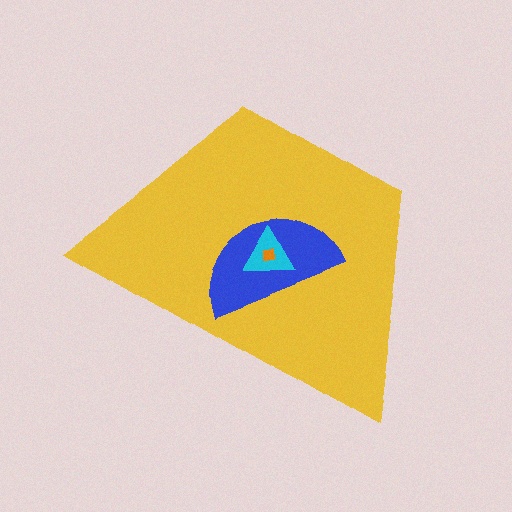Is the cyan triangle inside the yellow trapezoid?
Yes.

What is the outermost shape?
The yellow trapezoid.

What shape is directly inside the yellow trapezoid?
The blue semicircle.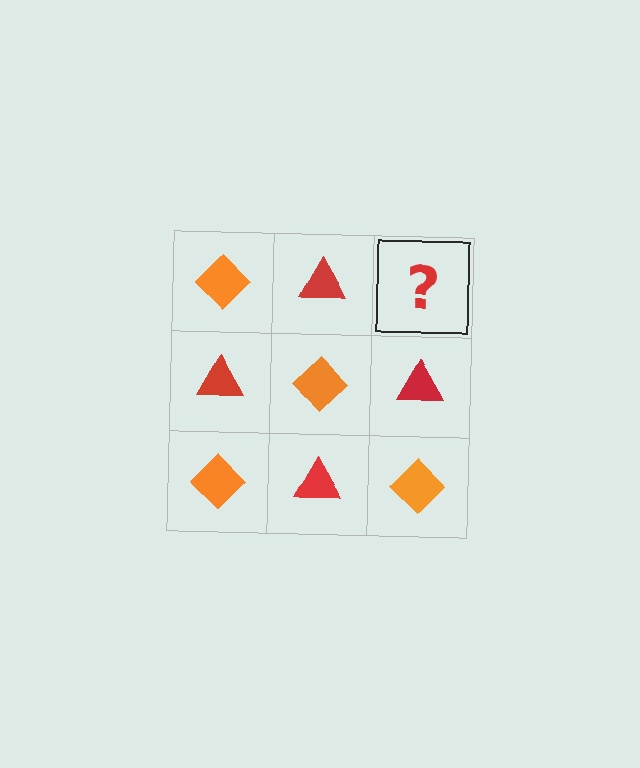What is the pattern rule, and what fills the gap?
The rule is that it alternates orange diamond and red triangle in a checkerboard pattern. The gap should be filled with an orange diamond.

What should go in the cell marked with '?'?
The missing cell should contain an orange diamond.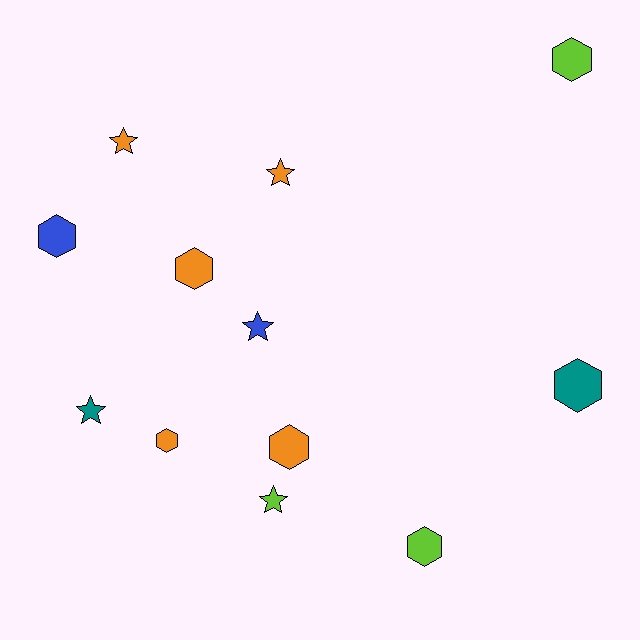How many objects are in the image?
There are 12 objects.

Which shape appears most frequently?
Hexagon, with 7 objects.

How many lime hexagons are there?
There are 2 lime hexagons.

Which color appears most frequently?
Orange, with 5 objects.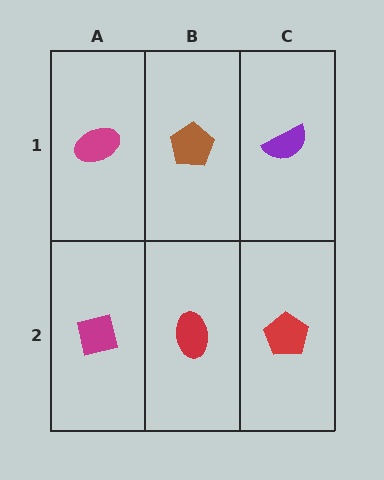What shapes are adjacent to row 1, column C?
A red pentagon (row 2, column C), a brown pentagon (row 1, column B).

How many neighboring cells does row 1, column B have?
3.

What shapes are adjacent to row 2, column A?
A magenta ellipse (row 1, column A), a red ellipse (row 2, column B).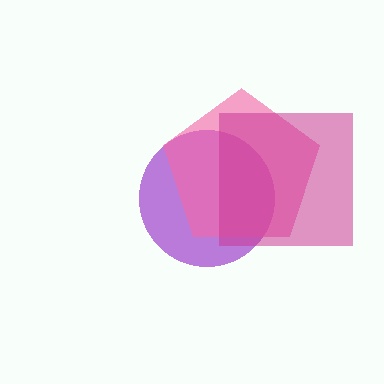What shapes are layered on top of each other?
The layered shapes are: a purple circle, a pink pentagon, a magenta square.